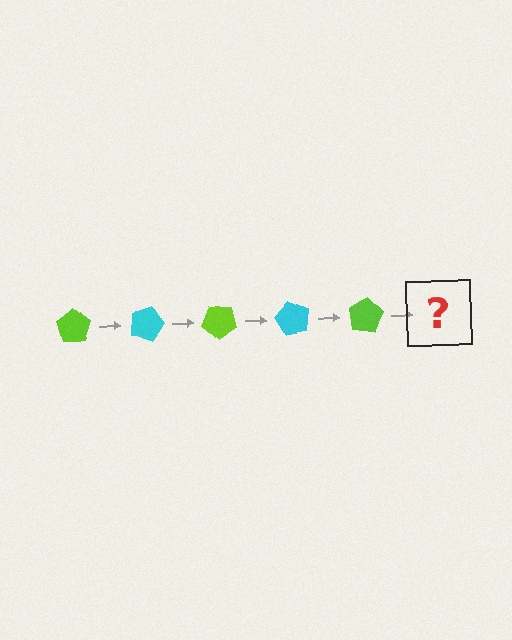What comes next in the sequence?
The next element should be a cyan pentagon, rotated 100 degrees from the start.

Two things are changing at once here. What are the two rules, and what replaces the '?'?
The two rules are that it rotates 20 degrees each step and the color cycles through lime and cyan. The '?' should be a cyan pentagon, rotated 100 degrees from the start.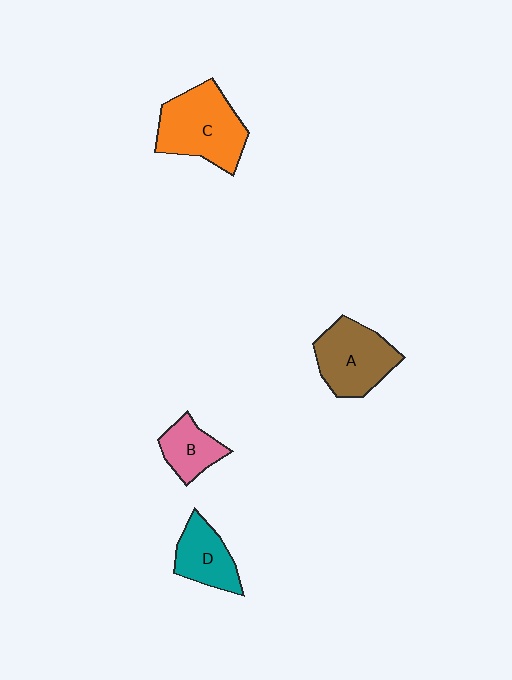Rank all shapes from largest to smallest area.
From largest to smallest: C (orange), A (brown), D (teal), B (pink).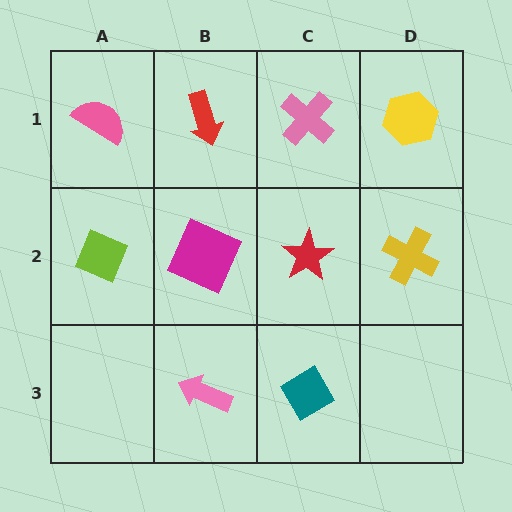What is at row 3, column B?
A pink arrow.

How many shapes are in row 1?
4 shapes.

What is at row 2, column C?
A red star.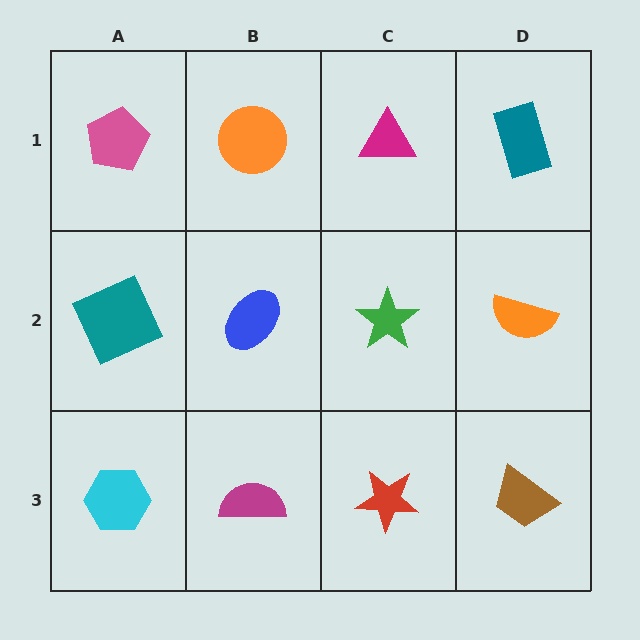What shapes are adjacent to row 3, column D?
An orange semicircle (row 2, column D), a red star (row 3, column C).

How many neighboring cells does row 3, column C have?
3.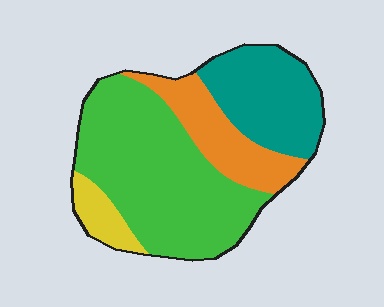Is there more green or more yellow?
Green.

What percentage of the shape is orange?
Orange covers roughly 20% of the shape.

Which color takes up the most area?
Green, at roughly 50%.